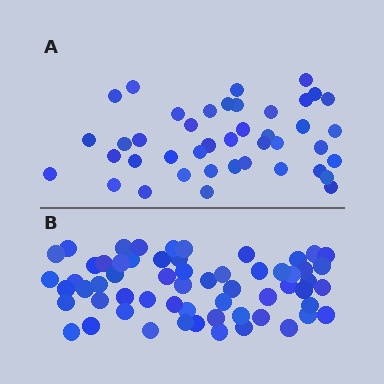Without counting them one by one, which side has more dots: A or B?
Region B (the bottom region) has more dots.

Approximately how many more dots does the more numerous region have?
Region B has approximately 20 more dots than region A.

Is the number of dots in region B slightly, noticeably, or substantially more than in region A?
Region B has noticeably more, but not dramatically so. The ratio is roughly 1.4 to 1.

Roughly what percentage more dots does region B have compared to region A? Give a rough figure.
About 45% more.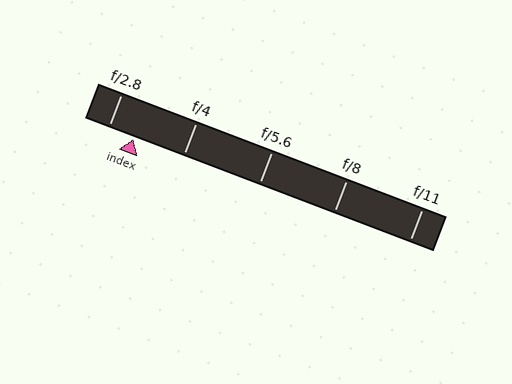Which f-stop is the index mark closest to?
The index mark is closest to f/2.8.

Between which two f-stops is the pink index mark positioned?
The index mark is between f/2.8 and f/4.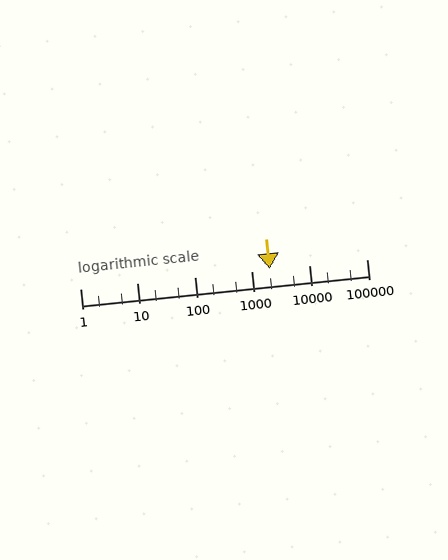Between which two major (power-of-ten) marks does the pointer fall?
The pointer is between 1000 and 10000.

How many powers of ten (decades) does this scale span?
The scale spans 5 decades, from 1 to 100000.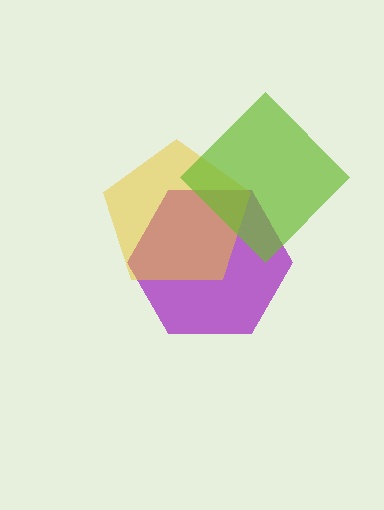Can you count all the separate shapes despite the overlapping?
Yes, there are 3 separate shapes.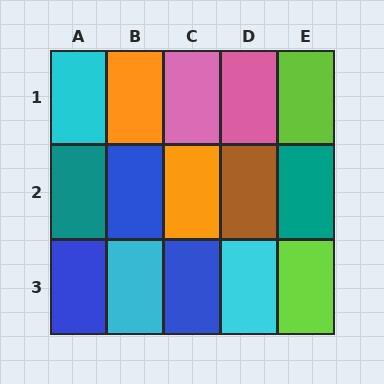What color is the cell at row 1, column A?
Cyan.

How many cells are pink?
2 cells are pink.